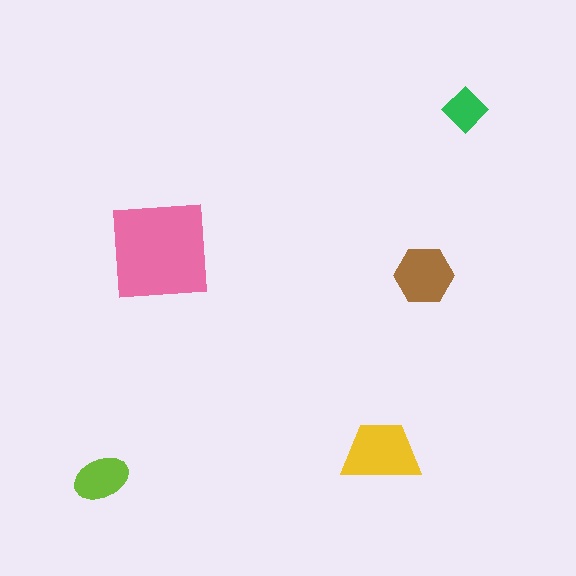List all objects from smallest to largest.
The green diamond, the lime ellipse, the brown hexagon, the yellow trapezoid, the pink square.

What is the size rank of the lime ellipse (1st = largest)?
4th.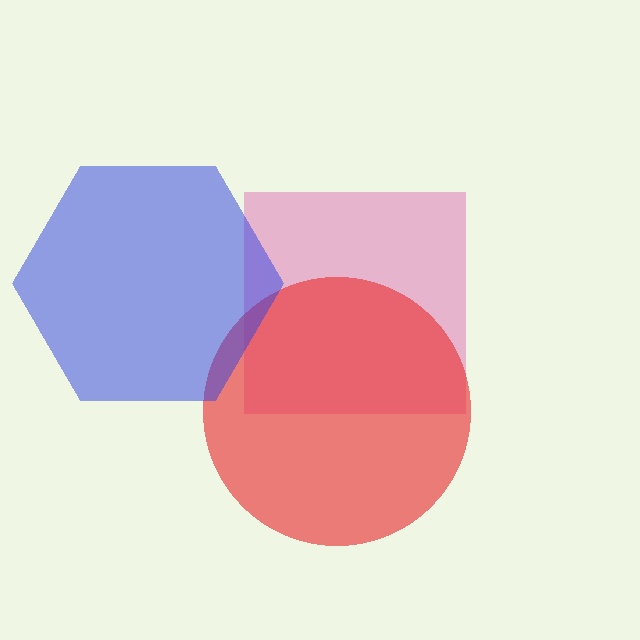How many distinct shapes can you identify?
There are 3 distinct shapes: a pink square, a red circle, a blue hexagon.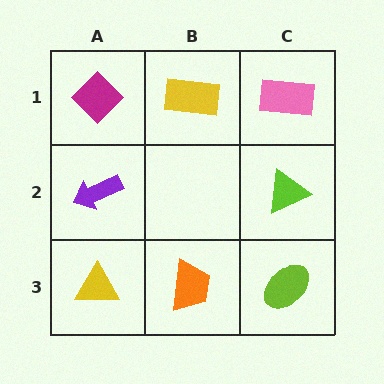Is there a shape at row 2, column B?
No, that cell is empty.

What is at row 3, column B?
An orange trapezoid.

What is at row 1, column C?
A pink rectangle.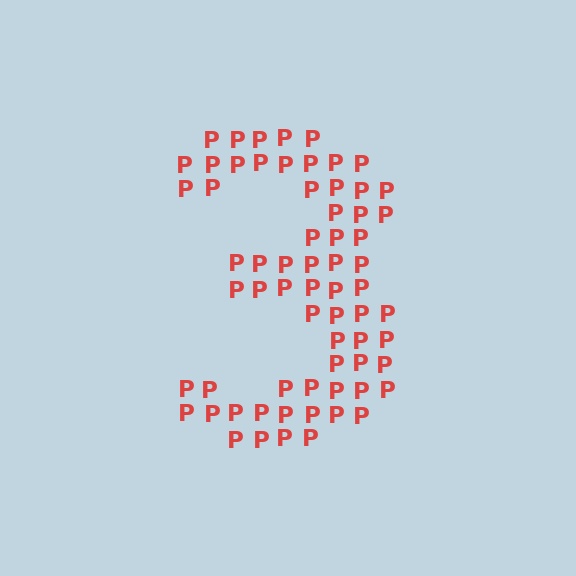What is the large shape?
The large shape is the digit 3.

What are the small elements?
The small elements are letter P's.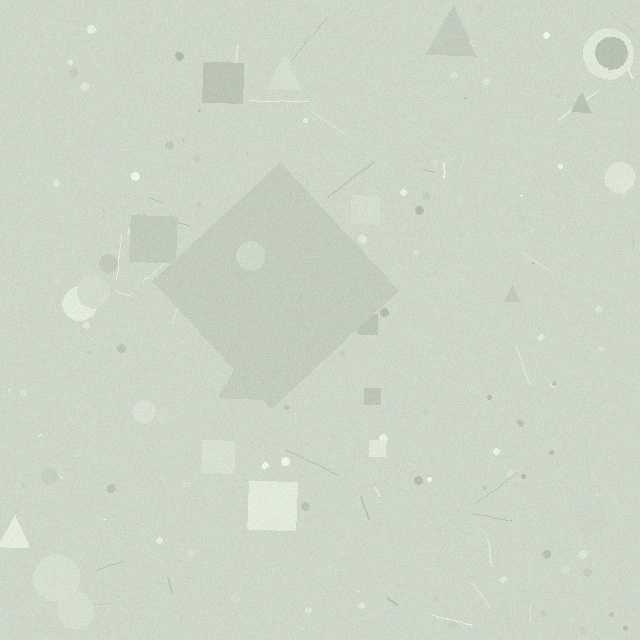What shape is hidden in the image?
A diamond is hidden in the image.